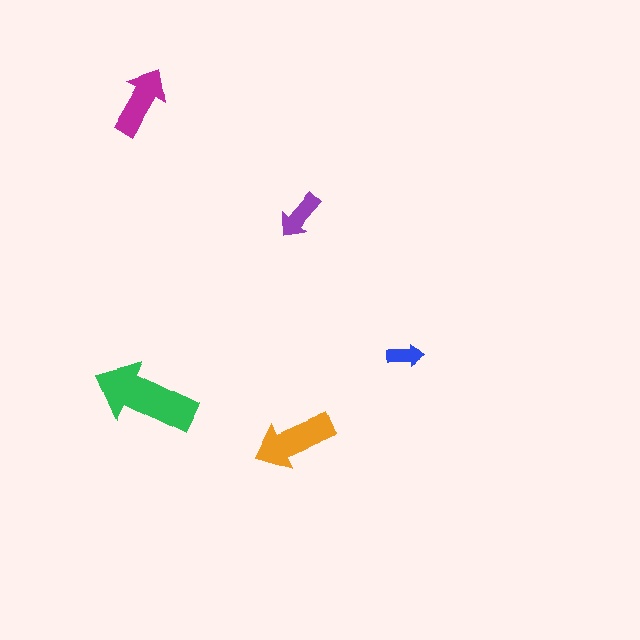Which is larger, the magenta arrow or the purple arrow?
The magenta one.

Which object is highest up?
The magenta arrow is topmost.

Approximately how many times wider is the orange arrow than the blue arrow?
About 2 times wider.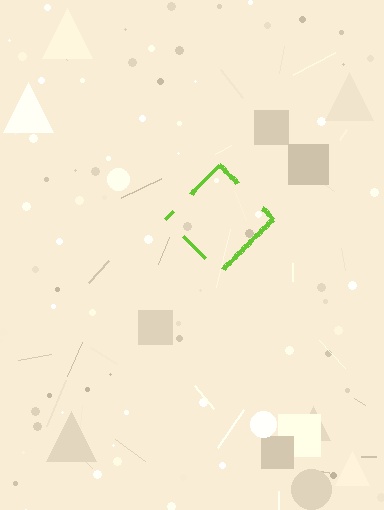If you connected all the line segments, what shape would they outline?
They would outline a diamond.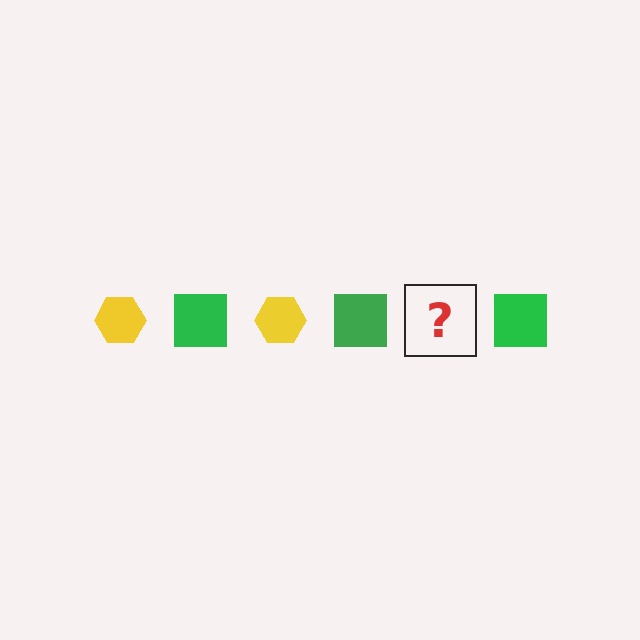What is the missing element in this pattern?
The missing element is a yellow hexagon.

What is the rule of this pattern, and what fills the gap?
The rule is that the pattern alternates between yellow hexagon and green square. The gap should be filled with a yellow hexagon.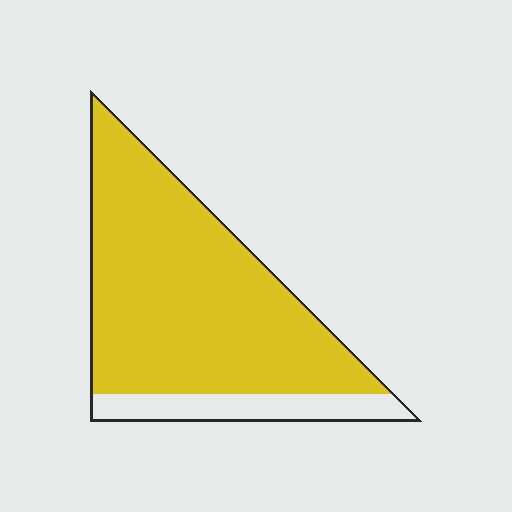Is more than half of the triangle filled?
Yes.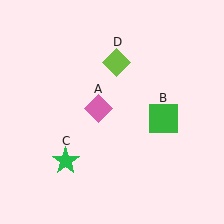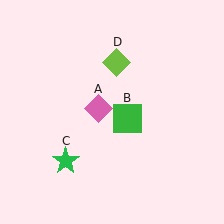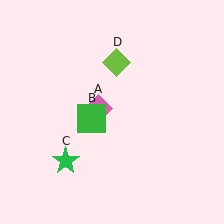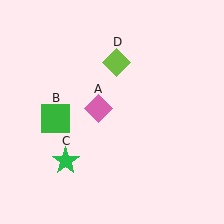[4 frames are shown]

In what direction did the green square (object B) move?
The green square (object B) moved left.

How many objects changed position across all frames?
1 object changed position: green square (object B).